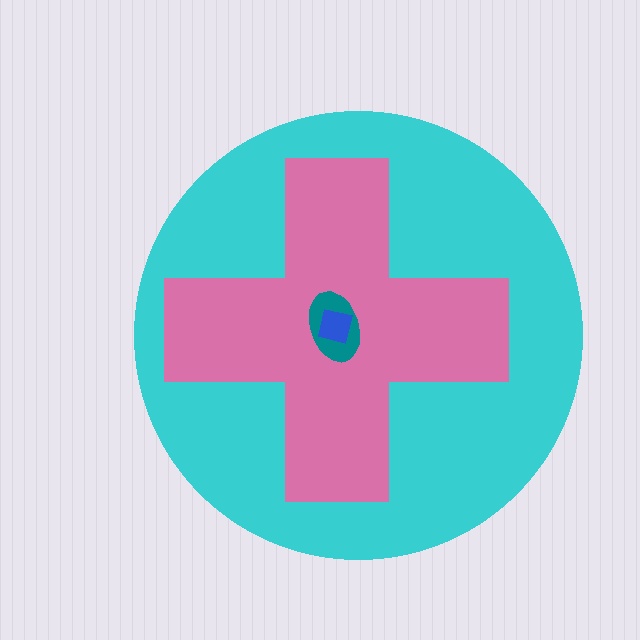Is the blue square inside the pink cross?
Yes.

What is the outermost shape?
The cyan circle.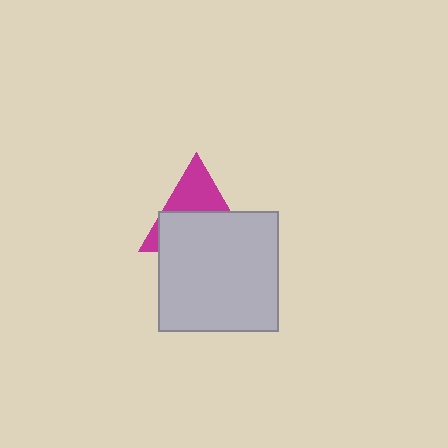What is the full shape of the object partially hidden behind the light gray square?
The partially hidden object is a magenta triangle.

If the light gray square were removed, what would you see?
You would see the complete magenta triangle.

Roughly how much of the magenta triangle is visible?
A small part of it is visible (roughly 42%).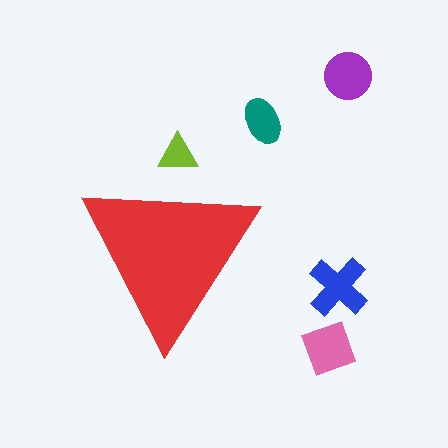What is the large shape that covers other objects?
A red triangle.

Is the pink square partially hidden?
No, the pink square is fully visible.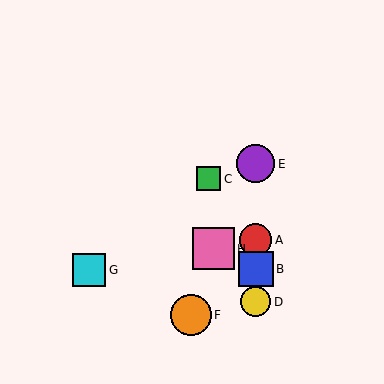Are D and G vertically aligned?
No, D is at x≈256 and G is at x≈89.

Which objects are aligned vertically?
Objects A, B, D, E are aligned vertically.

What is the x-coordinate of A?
Object A is at x≈256.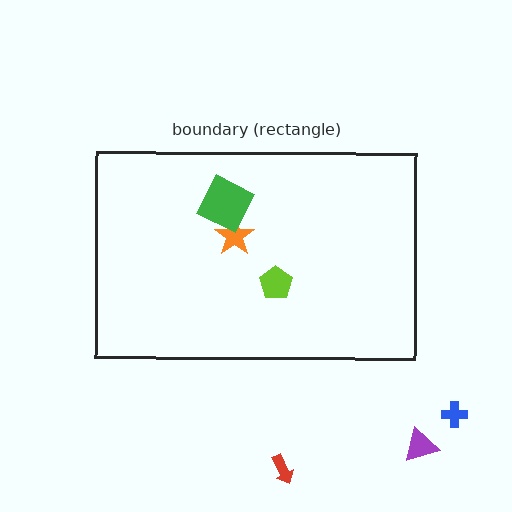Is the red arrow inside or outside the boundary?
Outside.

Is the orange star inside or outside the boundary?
Inside.